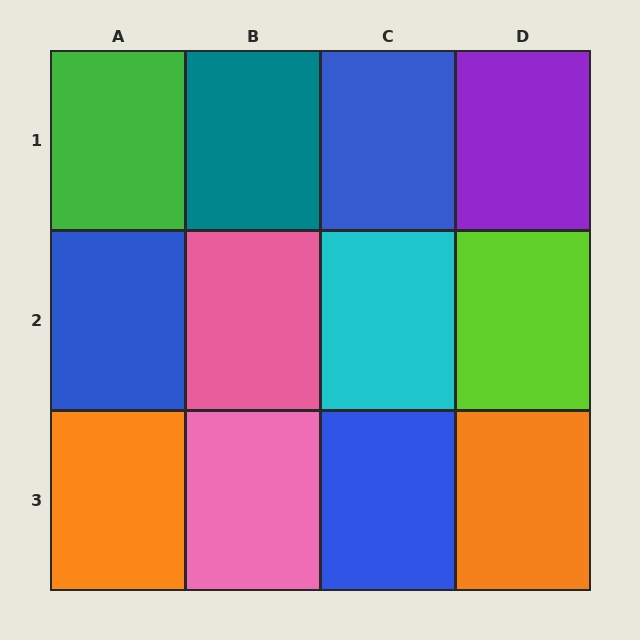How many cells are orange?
2 cells are orange.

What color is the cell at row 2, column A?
Blue.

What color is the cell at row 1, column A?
Green.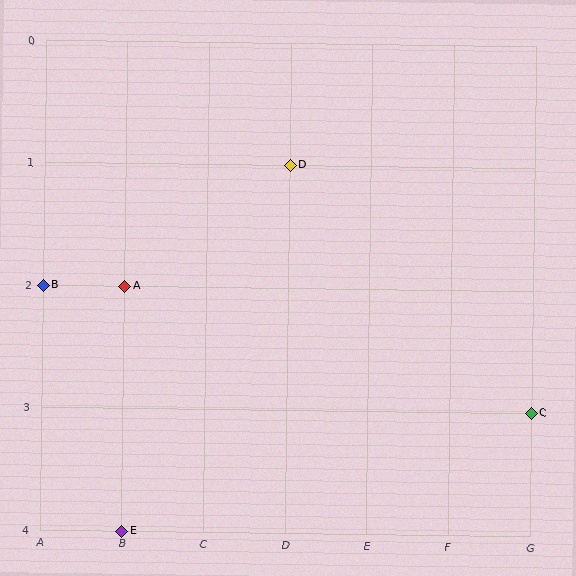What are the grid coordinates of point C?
Point C is at grid coordinates (G, 3).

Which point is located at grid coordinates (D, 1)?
Point D is at (D, 1).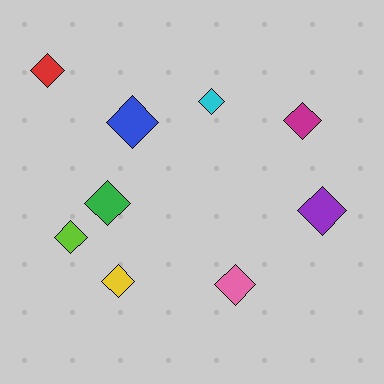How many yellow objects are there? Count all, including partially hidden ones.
There is 1 yellow object.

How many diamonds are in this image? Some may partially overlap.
There are 9 diamonds.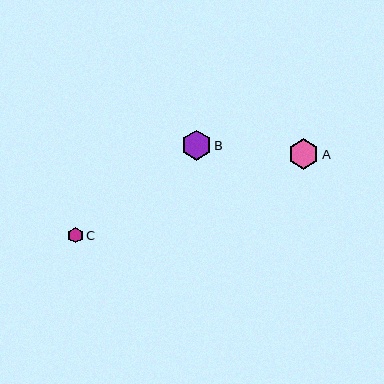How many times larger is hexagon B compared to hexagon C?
Hexagon B is approximately 1.9 times the size of hexagon C.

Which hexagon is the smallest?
Hexagon C is the smallest with a size of approximately 16 pixels.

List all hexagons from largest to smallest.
From largest to smallest: A, B, C.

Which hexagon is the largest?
Hexagon A is the largest with a size of approximately 31 pixels.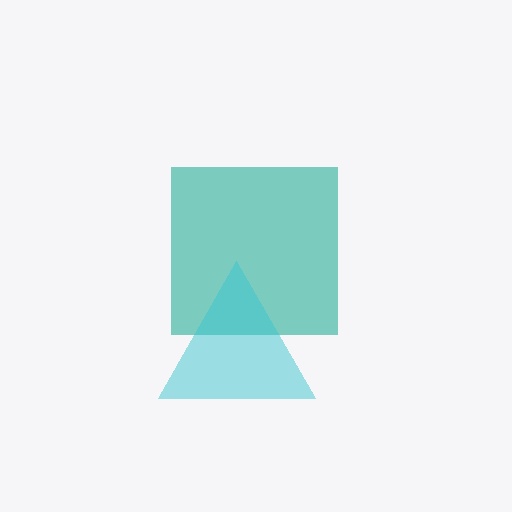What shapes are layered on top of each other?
The layered shapes are: a teal square, a cyan triangle.